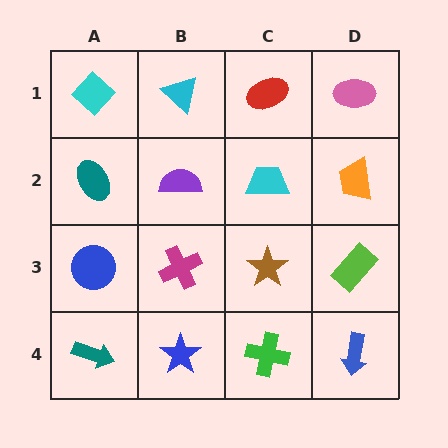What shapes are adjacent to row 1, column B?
A purple semicircle (row 2, column B), a cyan diamond (row 1, column A), a red ellipse (row 1, column C).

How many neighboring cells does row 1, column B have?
3.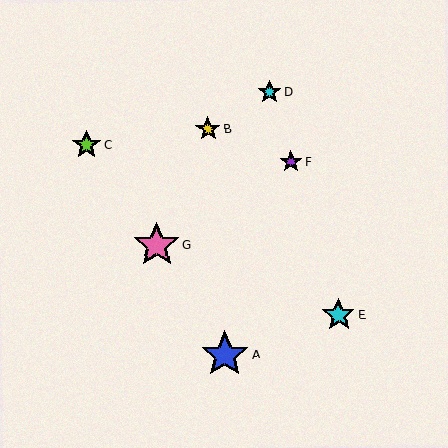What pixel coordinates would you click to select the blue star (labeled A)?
Click at (225, 355) to select the blue star A.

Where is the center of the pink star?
The center of the pink star is at (157, 245).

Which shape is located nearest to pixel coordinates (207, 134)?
The yellow star (labeled B) at (208, 129) is nearest to that location.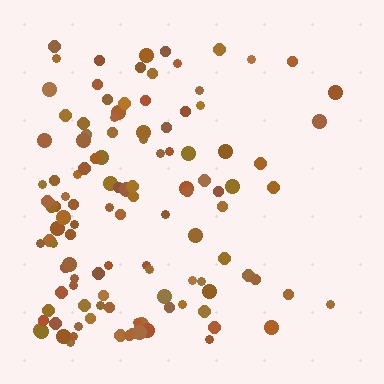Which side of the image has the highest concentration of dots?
The left.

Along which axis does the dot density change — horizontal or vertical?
Horizontal.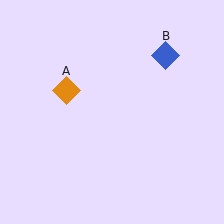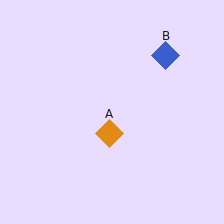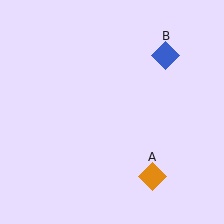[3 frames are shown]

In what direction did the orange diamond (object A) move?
The orange diamond (object A) moved down and to the right.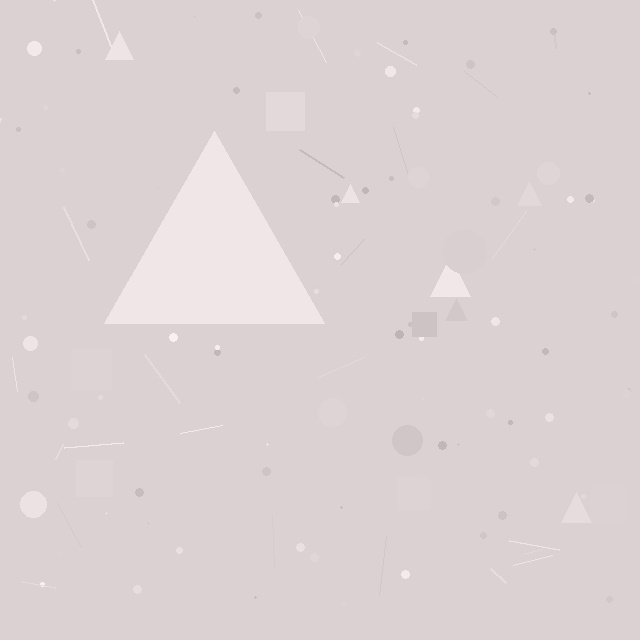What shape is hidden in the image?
A triangle is hidden in the image.